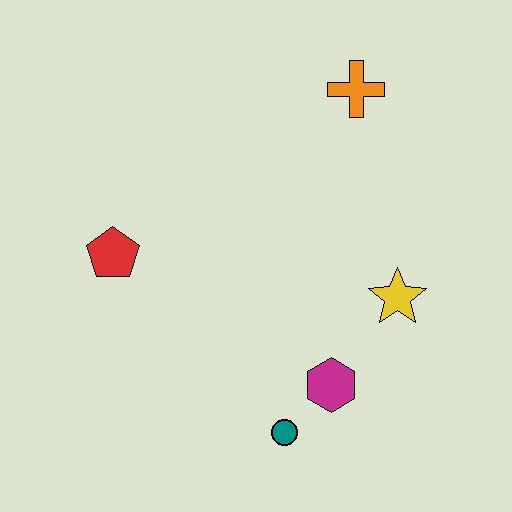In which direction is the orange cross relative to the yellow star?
The orange cross is above the yellow star.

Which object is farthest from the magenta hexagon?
The orange cross is farthest from the magenta hexagon.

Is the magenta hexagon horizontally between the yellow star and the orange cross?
No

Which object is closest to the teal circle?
The magenta hexagon is closest to the teal circle.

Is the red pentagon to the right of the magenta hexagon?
No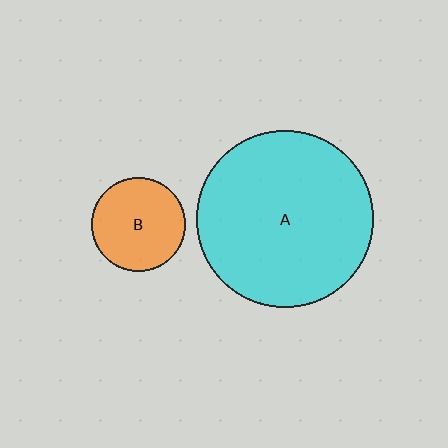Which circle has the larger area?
Circle A (cyan).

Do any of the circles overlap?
No, none of the circles overlap.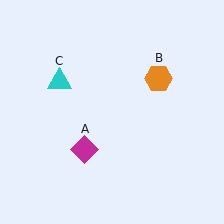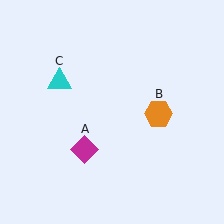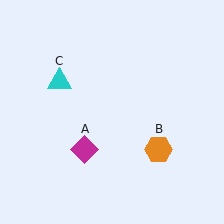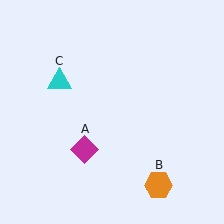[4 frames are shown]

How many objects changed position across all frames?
1 object changed position: orange hexagon (object B).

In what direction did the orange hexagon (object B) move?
The orange hexagon (object B) moved down.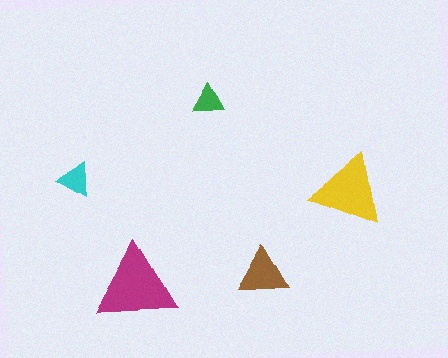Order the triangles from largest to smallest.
the magenta one, the yellow one, the brown one, the cyan one, the green one.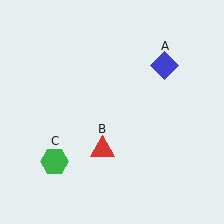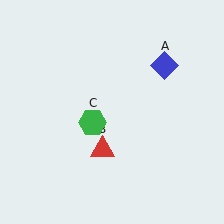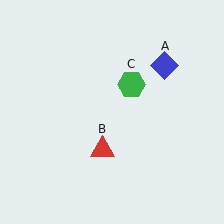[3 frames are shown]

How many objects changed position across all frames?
1 object changed position: green hexagon (object C).